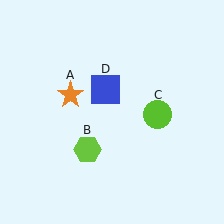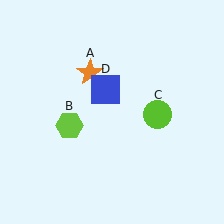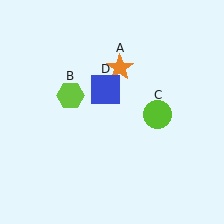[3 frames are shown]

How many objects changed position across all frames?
2 objects changed position: orange star (object A), lime hexagon (object B).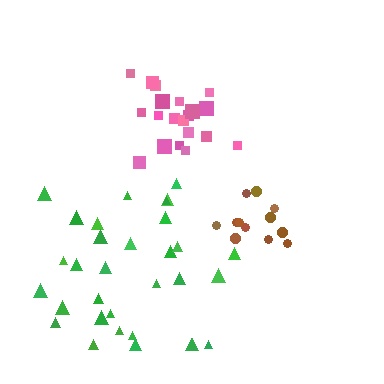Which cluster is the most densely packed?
Pink.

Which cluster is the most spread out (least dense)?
Green.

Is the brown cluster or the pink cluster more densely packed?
Pink.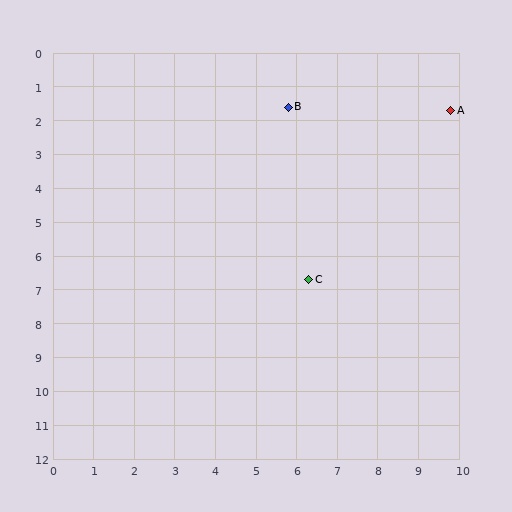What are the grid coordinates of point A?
Point A is at approximately (9.8, 1.7).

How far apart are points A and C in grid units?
Points A and C are about 6.1 grid units apart.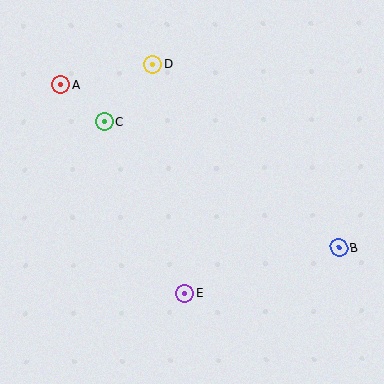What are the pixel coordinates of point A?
Point A is at (61, 85).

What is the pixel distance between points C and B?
The distance between C and B is 265 pixels.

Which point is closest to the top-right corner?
Point D is closest to the top-right corner.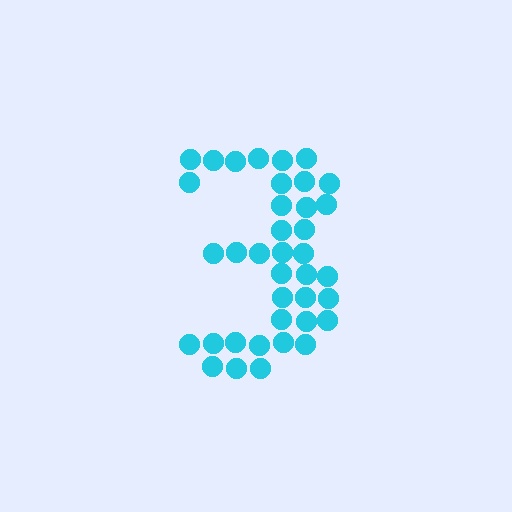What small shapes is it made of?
It is made of small circles.